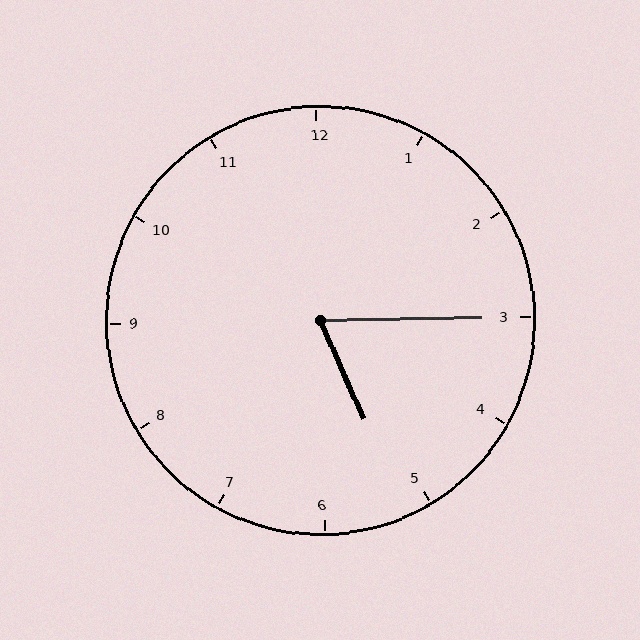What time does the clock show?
5:15.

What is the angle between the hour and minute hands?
Approximately 68 degrees.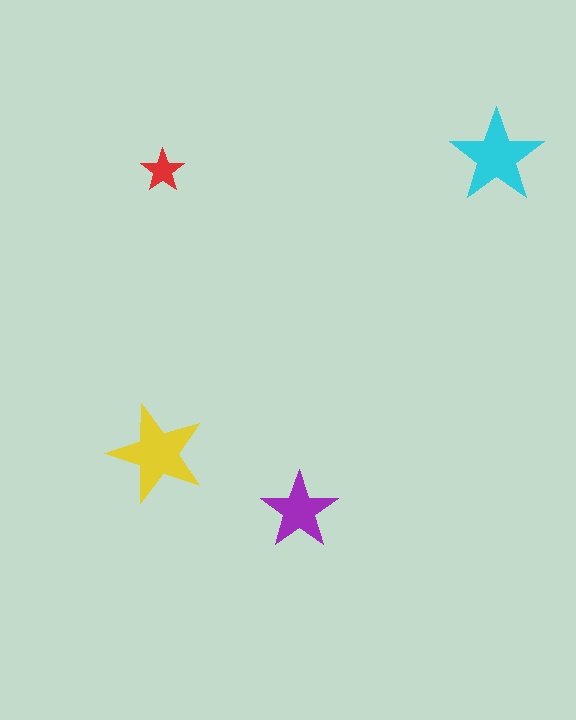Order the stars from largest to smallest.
the yellow one, the cyan one, the purple one, the red one.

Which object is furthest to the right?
The cyan star is rightmost.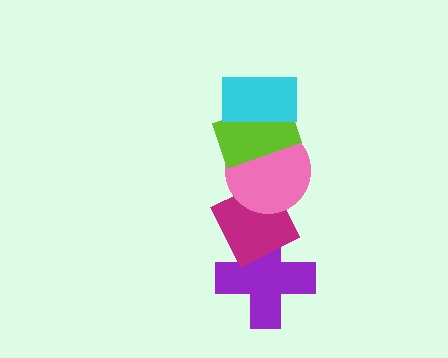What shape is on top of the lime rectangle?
The cyan rectangle is on top of the lime rectangle.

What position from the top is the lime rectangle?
The lime rectangle is 2nd from the top.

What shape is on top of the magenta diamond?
The pink circle is on top of the magenta diamond.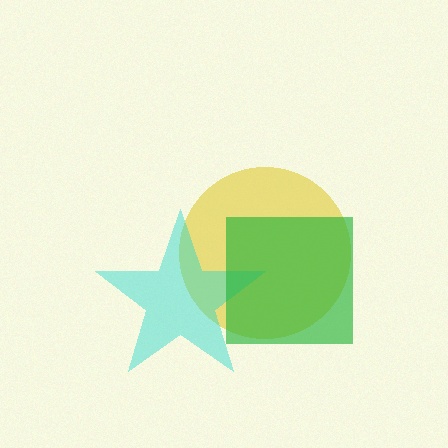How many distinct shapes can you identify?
There are 3 distinct shapes: a yellow circle, a cyan star, a green square.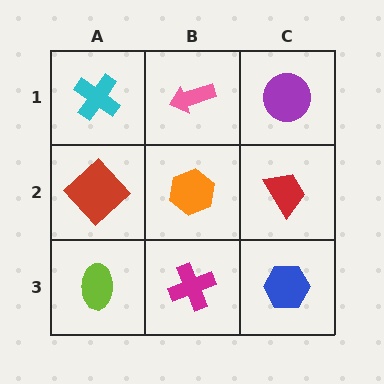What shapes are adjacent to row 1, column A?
A red diamond (row 2, column A), a pink arrow (row 1, column B).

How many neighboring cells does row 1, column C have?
2.